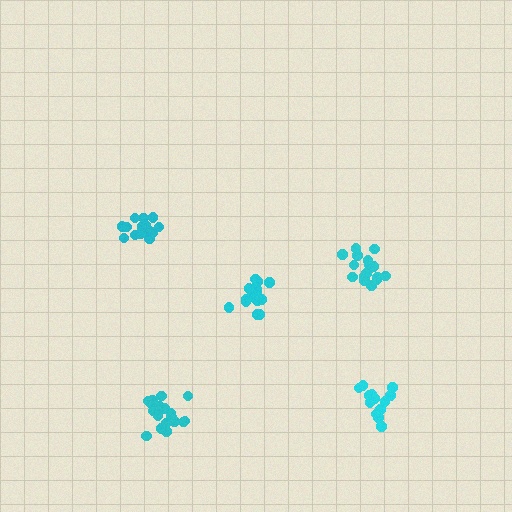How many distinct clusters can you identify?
There are 5 distinct clusters.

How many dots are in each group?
Group 1: 18 dots, Group 2: 15 dots, Group 3: 14 dots, Group 4: 17 dots, Group 5: 18 dots (82 total).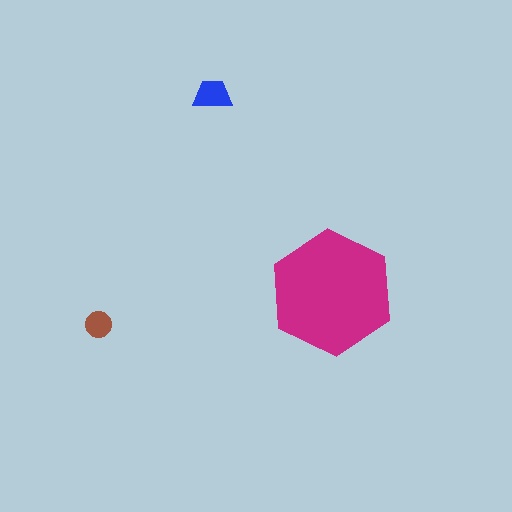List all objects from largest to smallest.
The magenta hexagon, the blue trapezoid, the brown circle.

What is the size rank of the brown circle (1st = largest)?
3rd.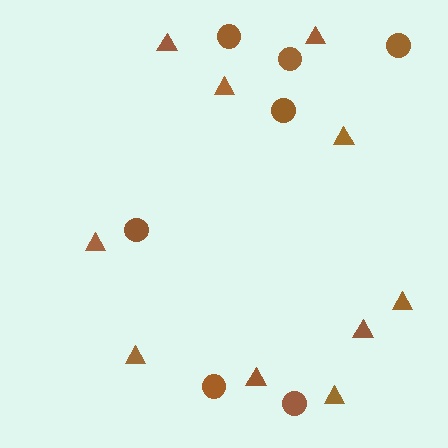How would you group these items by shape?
There are 2 groups: one group of triangles (10) and one group of circles (7).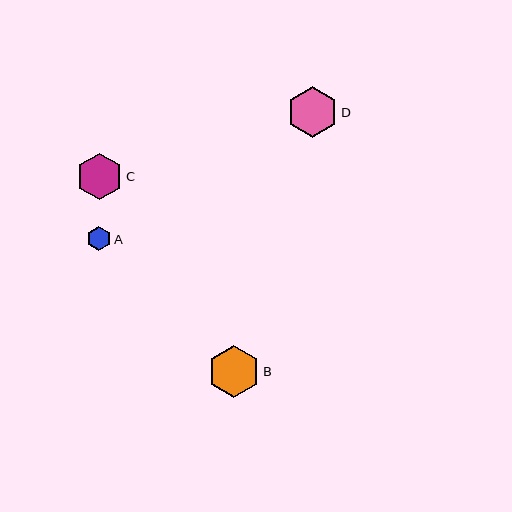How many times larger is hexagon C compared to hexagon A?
Hexagon C is approximately 2.0 times the size of hexagon A.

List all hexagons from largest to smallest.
From largest to smallest: B, D, C, A.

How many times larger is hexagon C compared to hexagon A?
Hexagon C is approximately 2.0 times the size of hexagon A.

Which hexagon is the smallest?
Hexagon A is the smallest with a size of approximately 24 pixels.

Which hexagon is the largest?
Hexagon B is the largest with a size of approximately 52 pixels.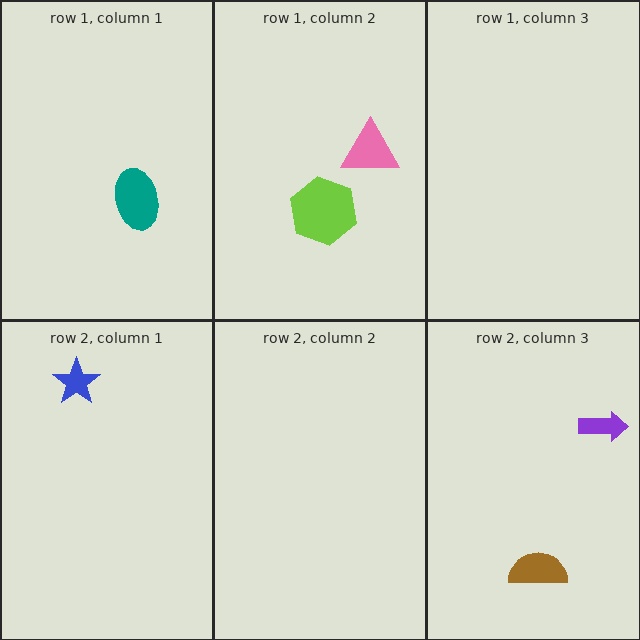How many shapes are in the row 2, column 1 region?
1.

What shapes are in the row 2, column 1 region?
The blue star.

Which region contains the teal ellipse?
The row 1, column 1 region.